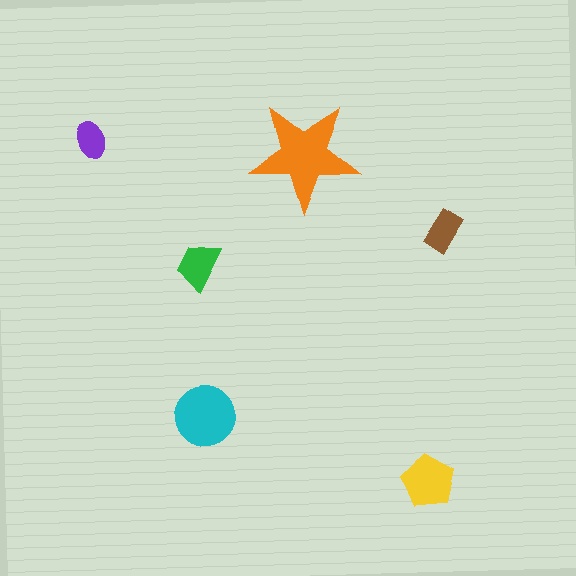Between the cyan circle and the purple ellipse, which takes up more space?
The cyan circle.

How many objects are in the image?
There are 6 objects in the image.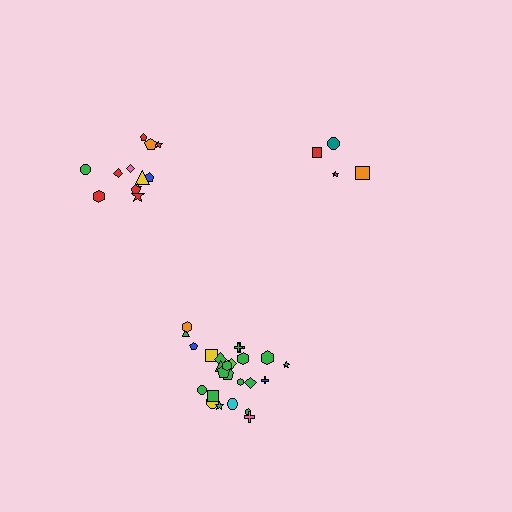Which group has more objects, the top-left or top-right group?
The top-left group.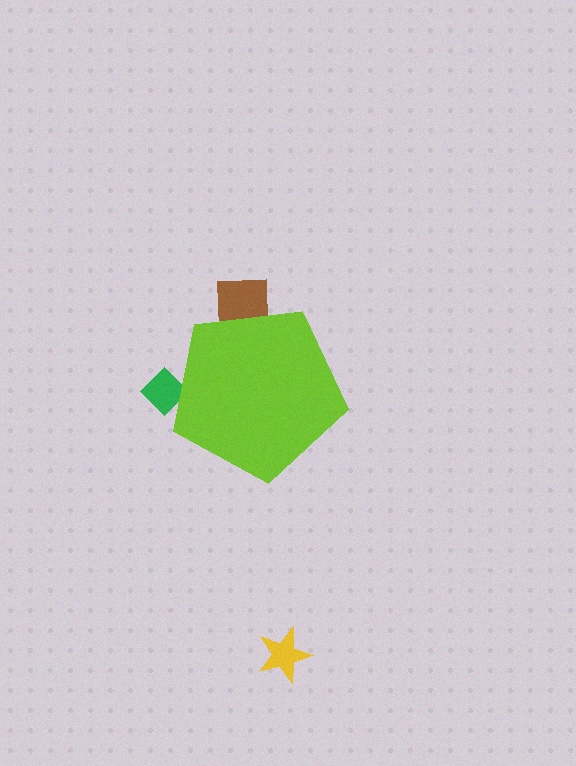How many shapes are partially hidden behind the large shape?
2 shapes are partially hidden.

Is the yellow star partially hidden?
No, the yellow star is fully visible.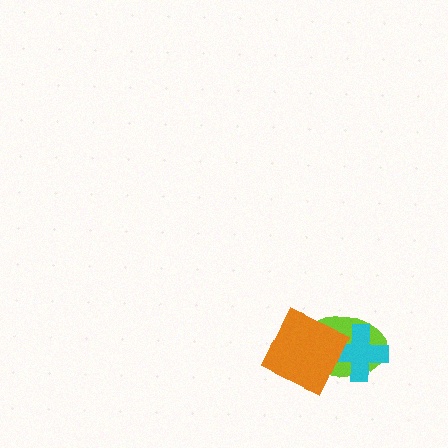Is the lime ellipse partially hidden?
Yes, it is partially covered by another shape.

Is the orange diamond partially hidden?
No, no other shape covers it.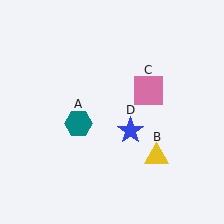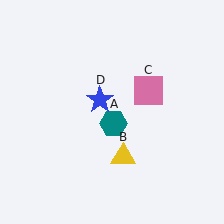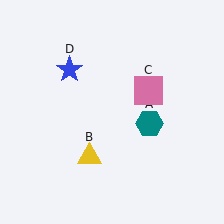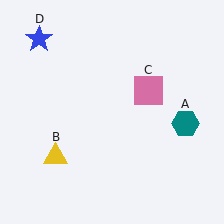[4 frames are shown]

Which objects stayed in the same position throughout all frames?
Pink square (object C) remained stationary.